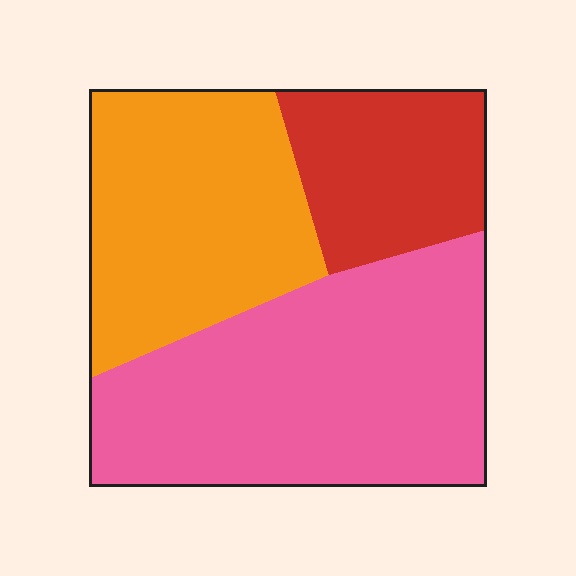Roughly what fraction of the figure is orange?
Orange takes up about one third (1/3) of the figure.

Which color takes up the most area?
Pink, at roughly 50%.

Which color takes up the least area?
Red, at roughly 20%.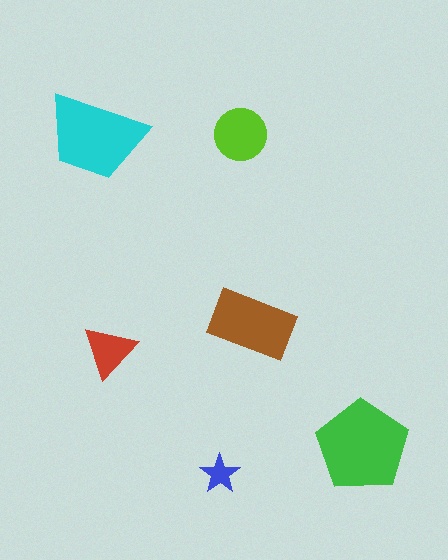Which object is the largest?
The green pentagon.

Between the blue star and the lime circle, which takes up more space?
The lime circle.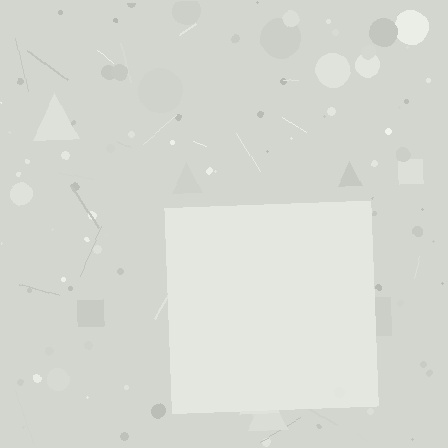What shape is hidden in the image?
A square is hidden in the image.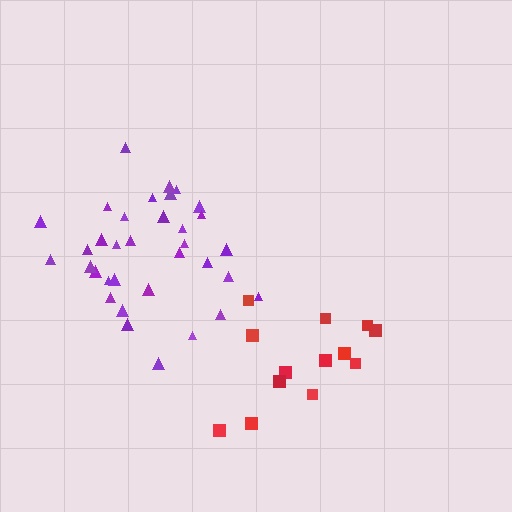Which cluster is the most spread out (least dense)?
Red.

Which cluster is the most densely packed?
Purple.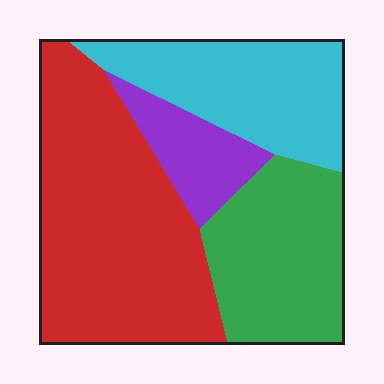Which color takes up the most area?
Red, at roughly 40%.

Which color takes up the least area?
Purple, at roughly 10%.